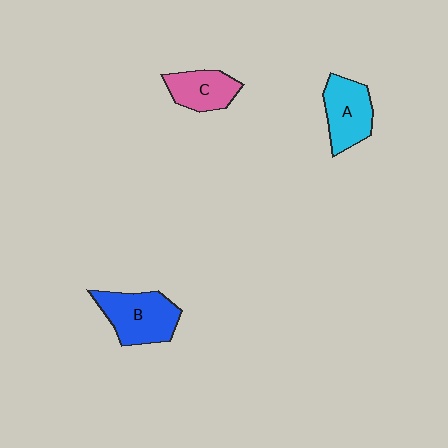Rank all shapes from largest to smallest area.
From largest to smallest: B (blue), A (cyan), C (pink).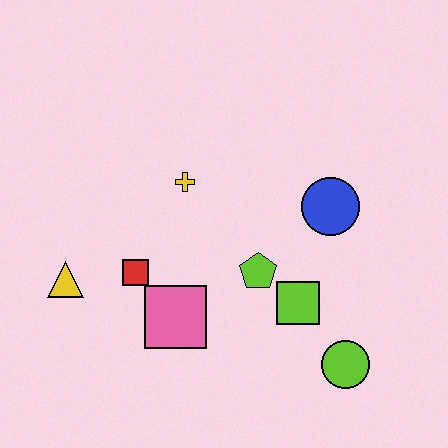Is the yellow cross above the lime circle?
Yes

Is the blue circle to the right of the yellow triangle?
Yes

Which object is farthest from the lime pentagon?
The yellow triangle is farthest from the lime pentagon.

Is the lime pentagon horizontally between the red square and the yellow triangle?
No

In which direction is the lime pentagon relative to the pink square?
The lime pentagon is to the right of the pink square.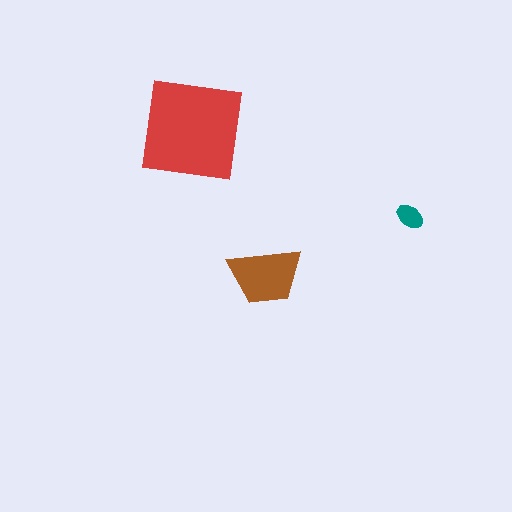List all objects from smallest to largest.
The teal ellipse, the brown trapezoid, the red square.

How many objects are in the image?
There are 3 objects in the image.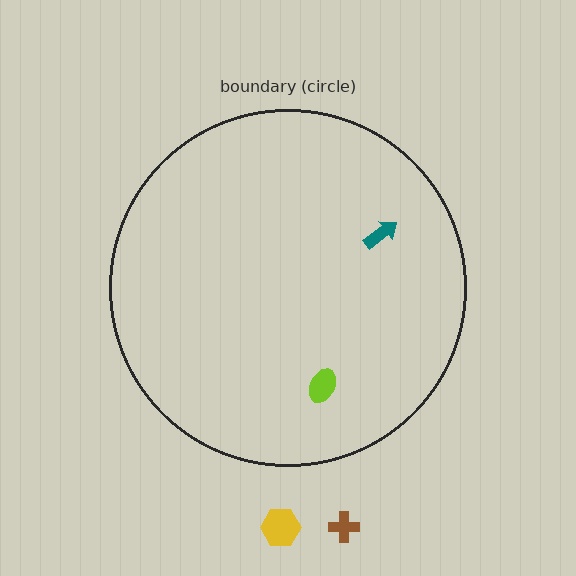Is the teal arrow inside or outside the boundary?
Inside.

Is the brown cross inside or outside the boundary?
Outside.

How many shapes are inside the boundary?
2 inside, 2 outside.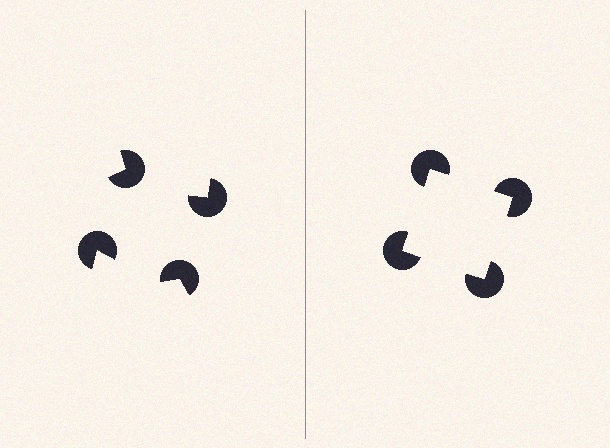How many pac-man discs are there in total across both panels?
8 — 4 on each side.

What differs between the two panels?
The pac-man discs are positioned identically on both sides; only the wedge orientations differ. On the right they align to a square; on the left they are misaligned.